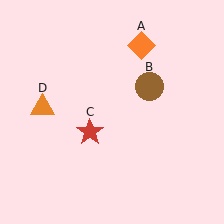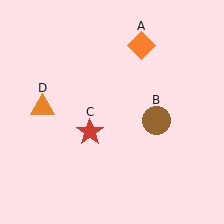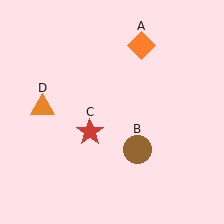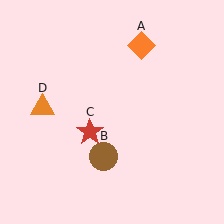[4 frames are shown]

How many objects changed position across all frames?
1 object changed position: brown circle (object B).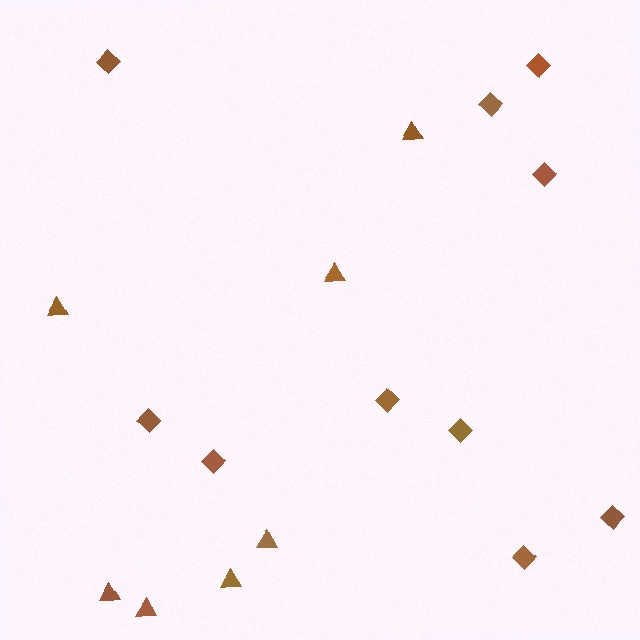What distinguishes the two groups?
There are 2 groups: one group of triangles (7) and one group of diamonds (10).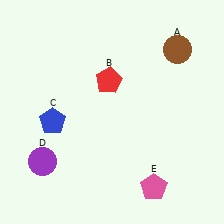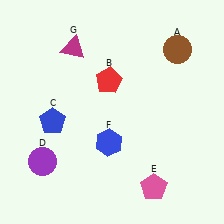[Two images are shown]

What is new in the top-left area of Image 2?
A magenta triangle (G) was added in the top-left area of Image 2.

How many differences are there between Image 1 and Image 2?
There are 2 differences between the two images.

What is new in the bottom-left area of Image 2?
A blue hexagon (F) was added in the bottom-left area of Image 2.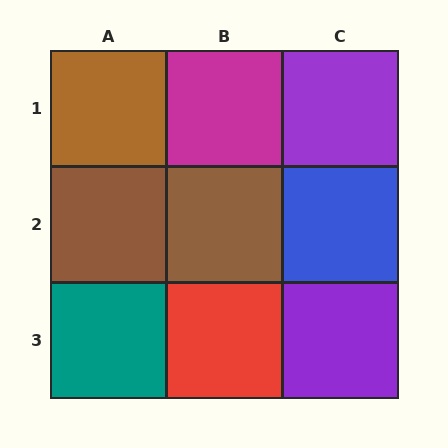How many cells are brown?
3 cells are brown.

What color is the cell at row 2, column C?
Blue.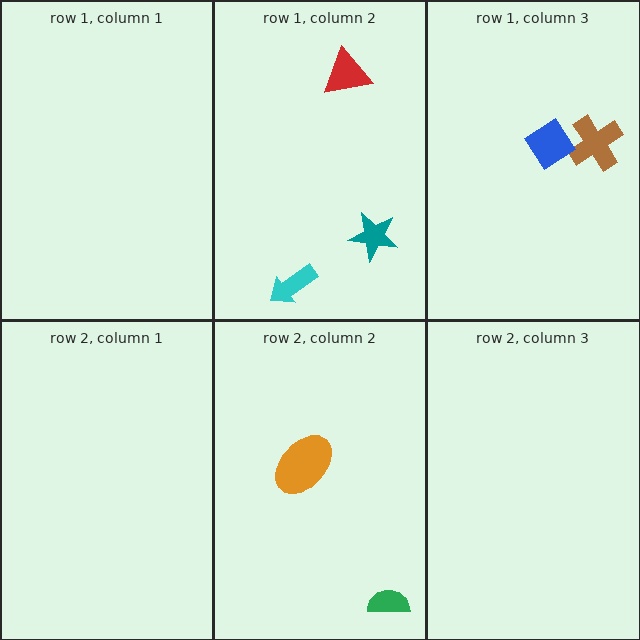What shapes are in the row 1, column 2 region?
The cyan arrow, the red triangle, the teal star.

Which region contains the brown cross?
The row 1, column 3 region.